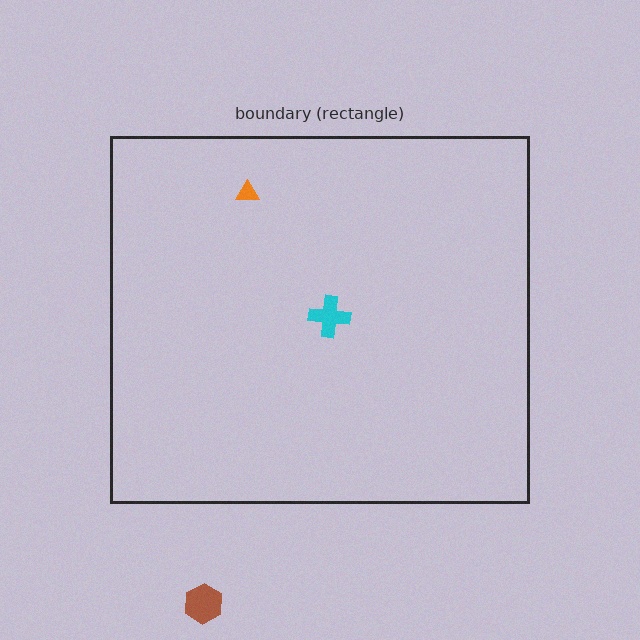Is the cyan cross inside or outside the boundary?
Inside.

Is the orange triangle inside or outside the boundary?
Inside.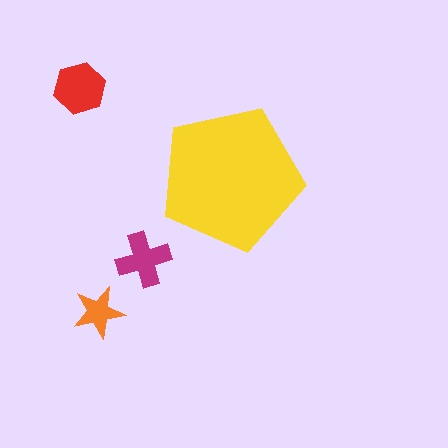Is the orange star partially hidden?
No, the orange star is fully visible.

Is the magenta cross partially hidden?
No, the magenta cross is fully visible.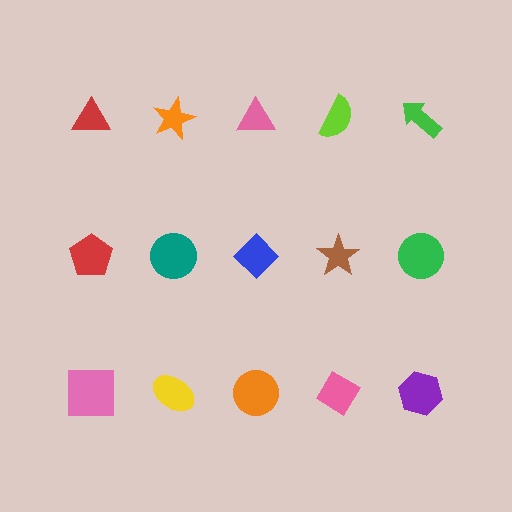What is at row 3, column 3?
An orange circle.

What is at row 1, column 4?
A lime semicircle.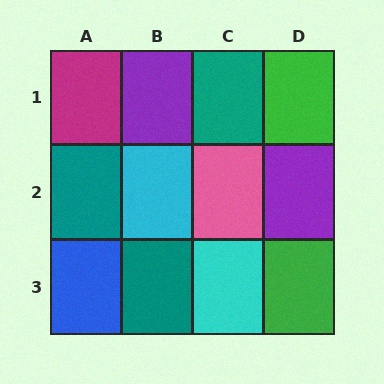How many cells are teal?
3 cells are teal.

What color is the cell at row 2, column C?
Pink.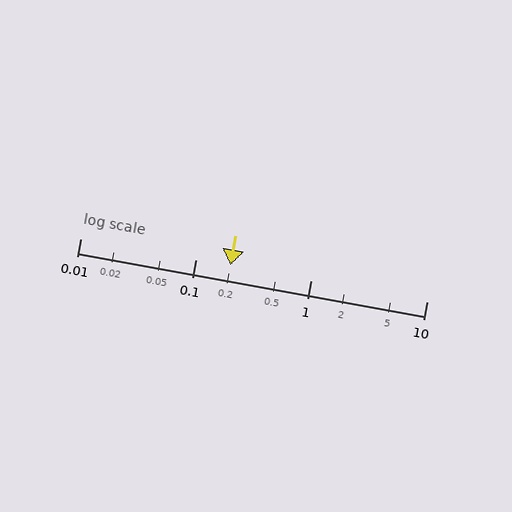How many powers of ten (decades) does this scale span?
The scale spans 3 decades, from 0.01 to 10.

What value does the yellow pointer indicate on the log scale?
The pointer indicates approximately 0.2.